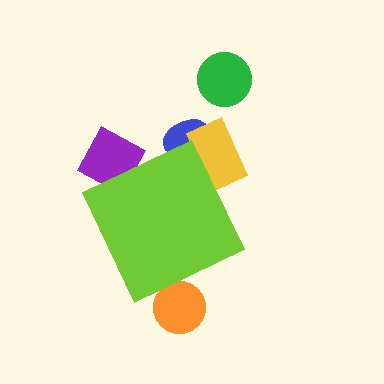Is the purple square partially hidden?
Yes, the purple square is partially hidden behind the lime diamond.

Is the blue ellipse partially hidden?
Yes, the blue ellipse is partially hidden behind the lime diamond.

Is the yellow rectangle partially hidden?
Yes, the yellow rectangle is partially hidden behind the lime diamond.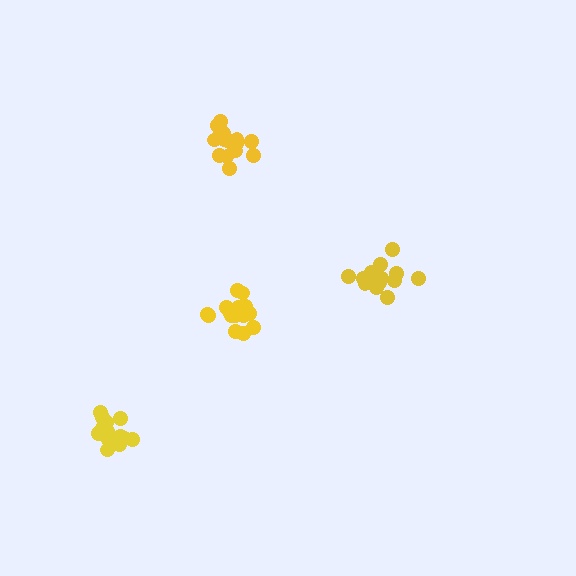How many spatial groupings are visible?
There are 4 spatial groupings.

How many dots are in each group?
Group 1: 16 dots, Group 2: 15 dots, Group 3: 15 dots, Group 4: 15 dots (61 total).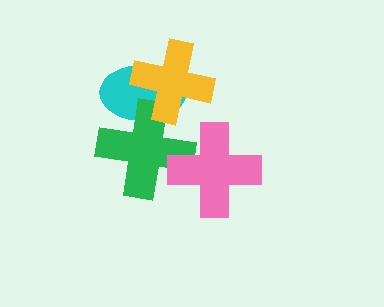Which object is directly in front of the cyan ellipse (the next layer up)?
The green cross is directly in front of the cyan ellipse.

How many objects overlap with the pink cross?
1 object overlaps with the pink cross.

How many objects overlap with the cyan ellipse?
2 objects overlap with the cyan ellipse.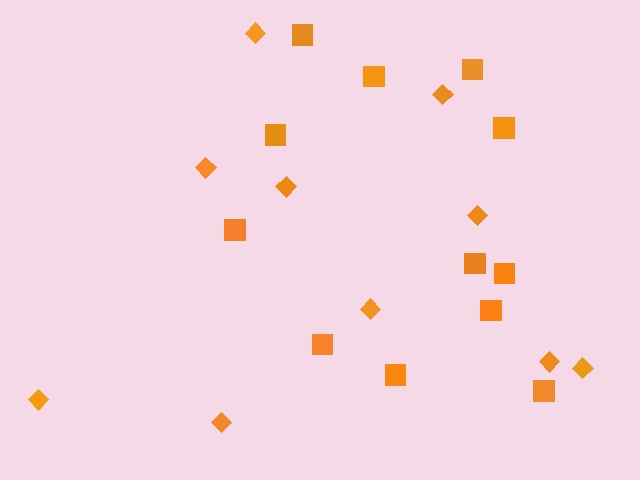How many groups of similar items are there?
There are 2 groups: one group of diamonds (10) and one group of squares (12).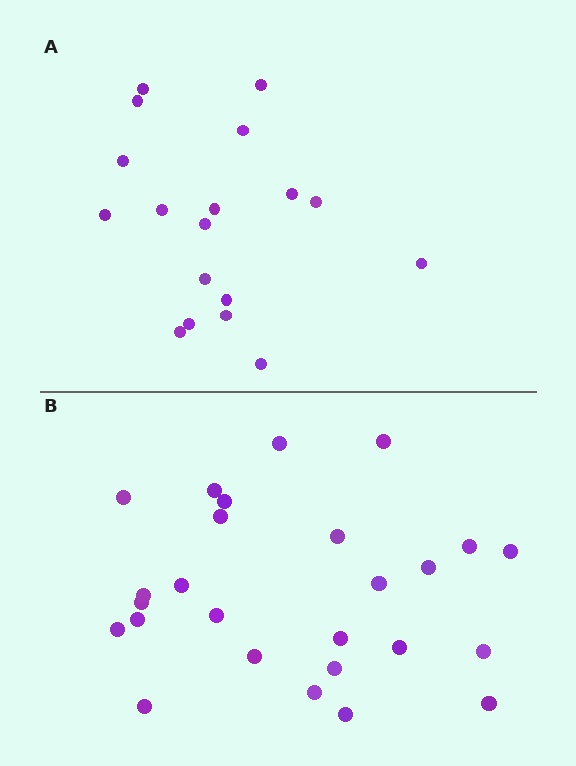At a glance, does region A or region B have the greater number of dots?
Region B (the bottom region) has more dots.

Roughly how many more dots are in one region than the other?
Region B has roughly 8 or so more dots than region A.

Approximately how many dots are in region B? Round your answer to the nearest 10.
About 30 dots. (The exact count is 26, which rounds to 30.)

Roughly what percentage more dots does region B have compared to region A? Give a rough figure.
About 45% more.